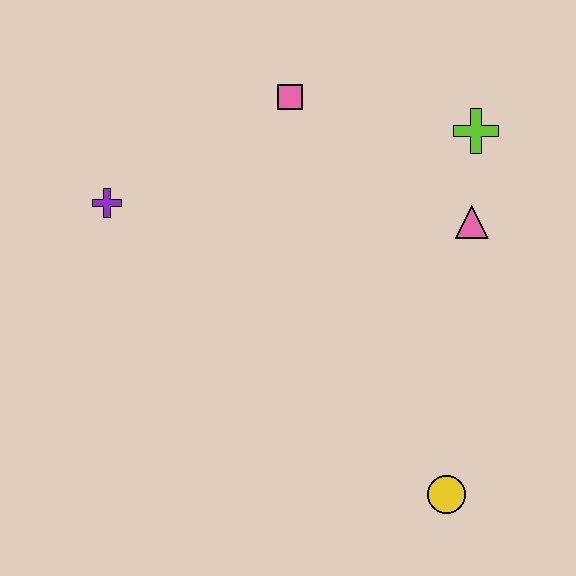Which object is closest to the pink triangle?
The lime cross is closest to the pink triangle.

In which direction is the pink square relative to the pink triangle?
The pink square is to the left of the pink triangle.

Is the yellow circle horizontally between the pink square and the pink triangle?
Yes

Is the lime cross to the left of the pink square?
No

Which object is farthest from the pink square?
The yellow circle is farthest from the pink square.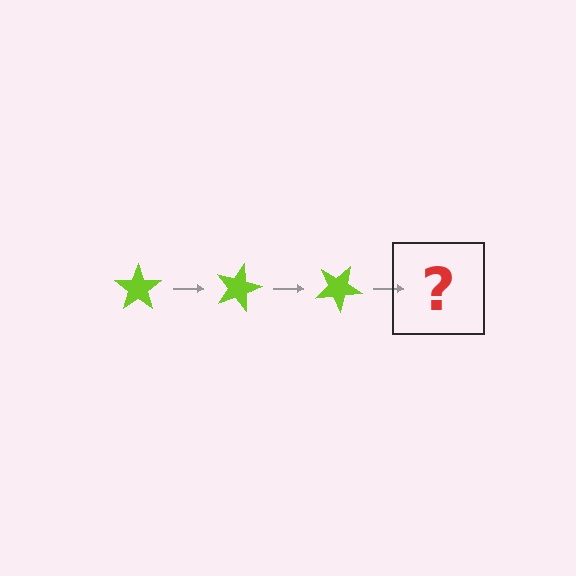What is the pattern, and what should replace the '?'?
The pattern is that the star rotates 15 degrees each step. The '?' should be a lime star rotated 45 degrees.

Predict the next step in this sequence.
The next step is a lime star rotated 45 degrees.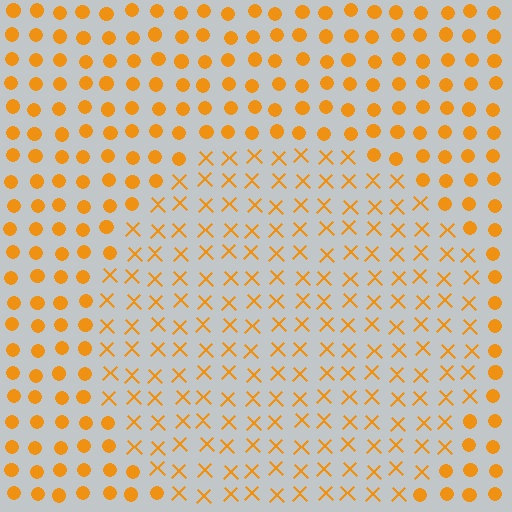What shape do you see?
I see a circle.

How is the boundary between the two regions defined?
The boundary is defined by a change in element shape: X marks inside vs. circles outside. All elements share the same color and spacing.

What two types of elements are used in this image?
The image uses X marks inside the circle region and circles outside it.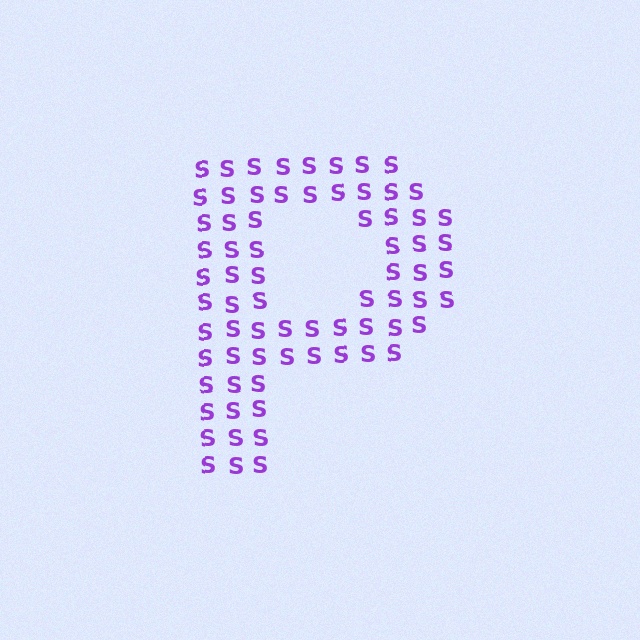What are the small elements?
The small elements are letter S's.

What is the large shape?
The large shape is the letter P.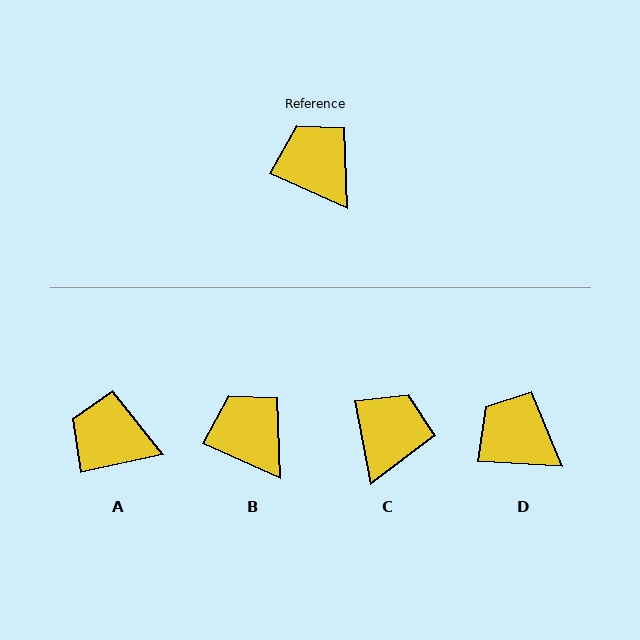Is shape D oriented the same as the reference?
No, it is off by about 20 degrees.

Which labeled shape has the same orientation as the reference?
B.